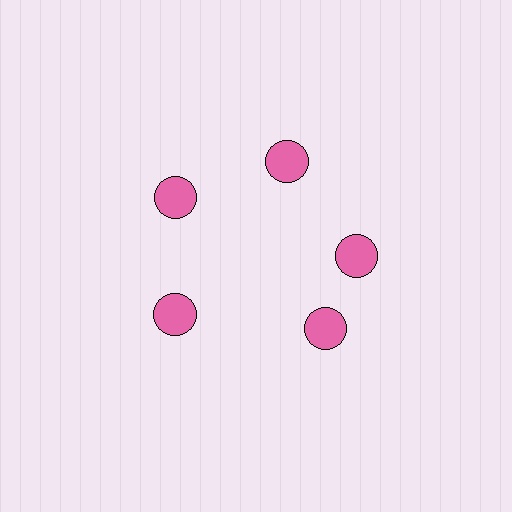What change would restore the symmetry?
The symmetry would be restored by rotating it back into even spacing with its neighbors so that all 5 circles sit at equal angles and equal distance from the center.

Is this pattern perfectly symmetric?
No. The 5 pink circles are arranged in a ring, but one element near the 5 o'clock position is rotated out of alignment along the ring, breaking the 5-fold rotational symmetry.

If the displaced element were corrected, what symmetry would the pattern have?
It would have 5-fold rotational symmetry — the pattern would map onto itself every 72 degrees.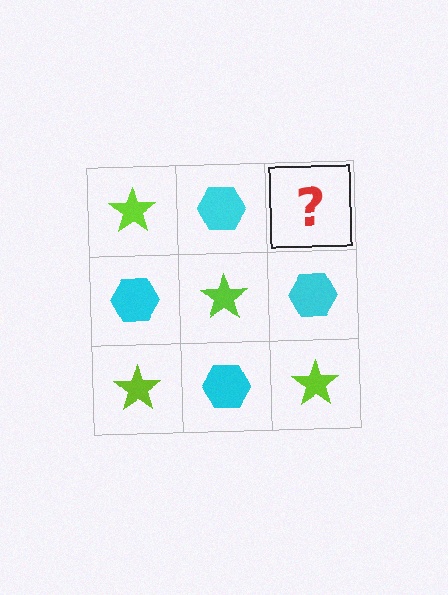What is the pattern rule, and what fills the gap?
The rule is that it alternates lime star and cyan hexagon in a checkerboard pattern. The gap should be filled with a lime star.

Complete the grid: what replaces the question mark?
The question mark should be replaced with a lime star.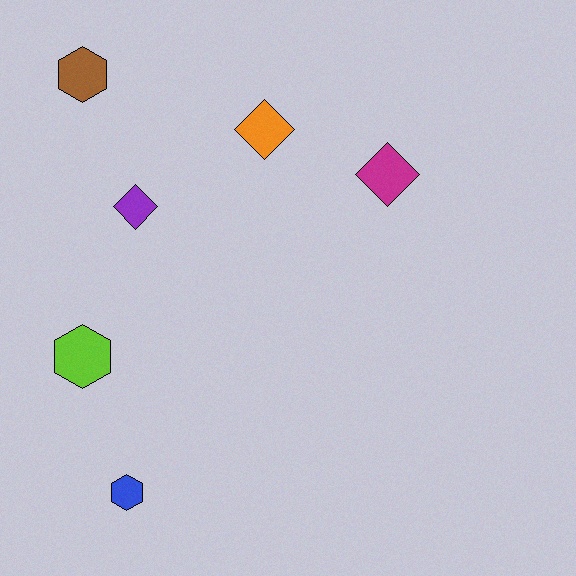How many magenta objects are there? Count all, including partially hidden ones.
There is 1 magenta object.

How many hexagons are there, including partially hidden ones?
There are 3 hexagons.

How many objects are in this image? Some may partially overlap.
There are 6 objects.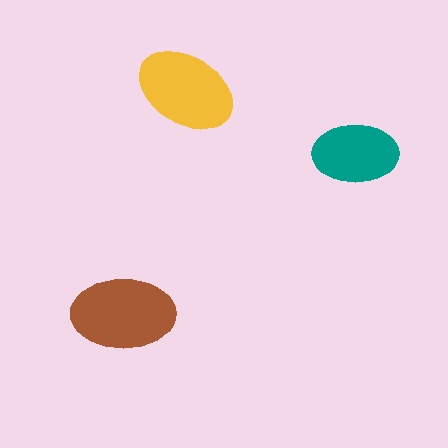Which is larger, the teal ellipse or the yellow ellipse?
The yellow one.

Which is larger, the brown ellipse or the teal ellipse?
The brown one.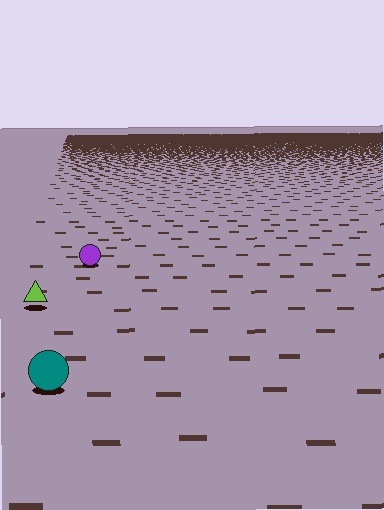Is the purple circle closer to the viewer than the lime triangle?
No. The lime triangle is closer — you can tell from the texture gradient: the ground texture is coarser near it.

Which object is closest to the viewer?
The teal circle is closest. The texture marks near it are larger and more spread out.